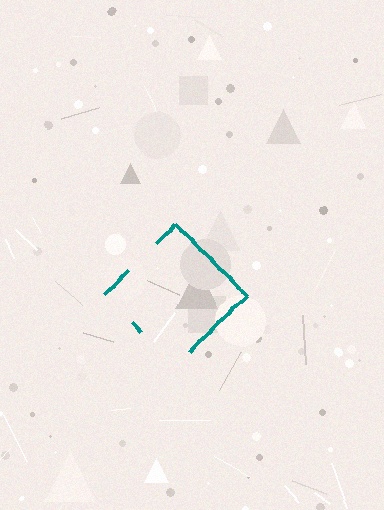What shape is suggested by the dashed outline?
The dashed outline suggests a diamond.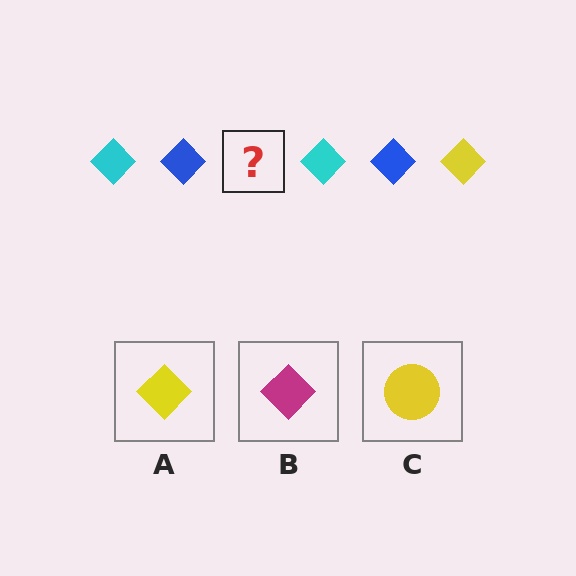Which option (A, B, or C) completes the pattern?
A.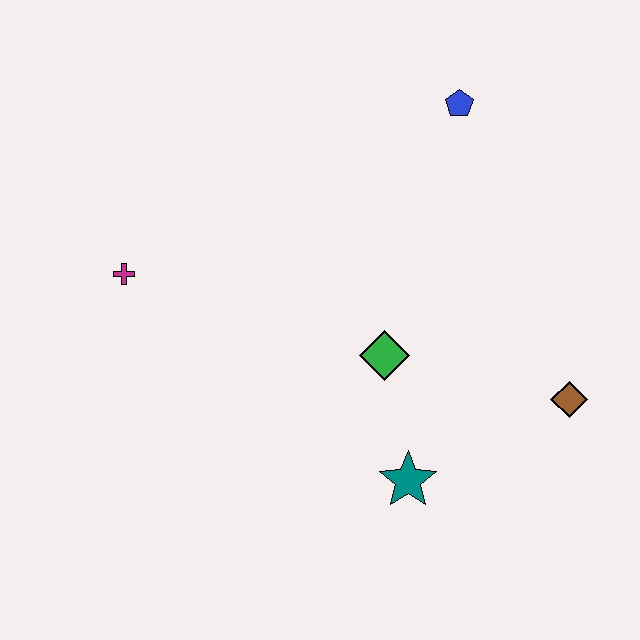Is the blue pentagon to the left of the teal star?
No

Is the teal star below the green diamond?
Yes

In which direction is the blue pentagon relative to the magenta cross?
The blue pentagon is to the right of the magenta cross.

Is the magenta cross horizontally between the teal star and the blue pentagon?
No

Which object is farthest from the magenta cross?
The brown diamond is farthest from the magenta cross.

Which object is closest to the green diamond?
The teal star is closest to the green diamond.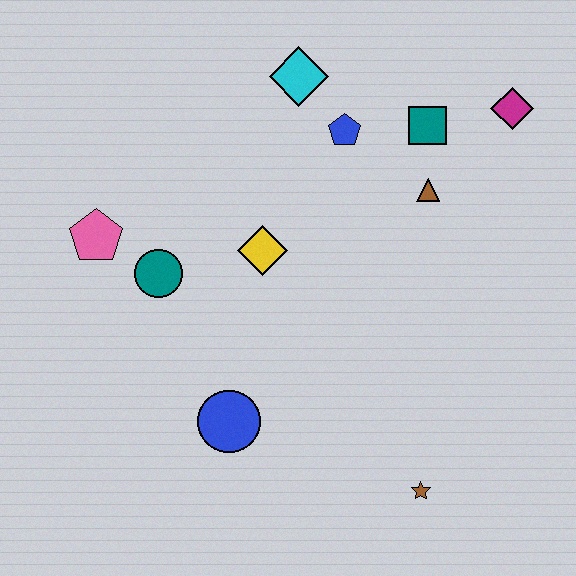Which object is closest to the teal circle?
The pink pentagon is closest to the teal circle.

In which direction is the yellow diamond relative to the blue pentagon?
The yellow diamond is below the blue pentagon.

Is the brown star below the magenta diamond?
Yes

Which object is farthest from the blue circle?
The magenta diamond is farthest from the blue circle.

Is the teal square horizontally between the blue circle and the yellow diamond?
No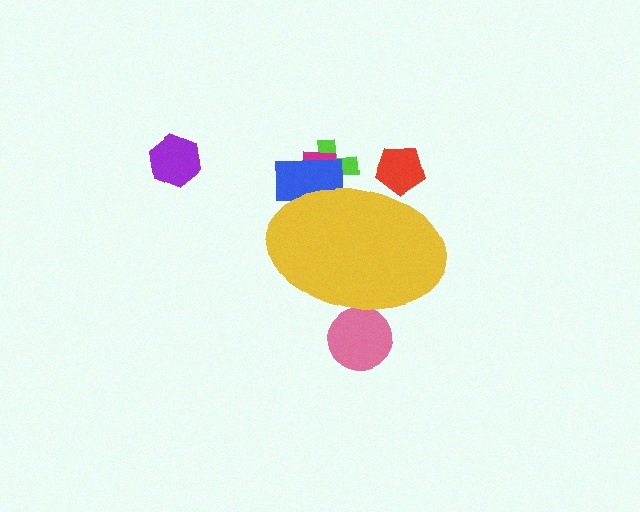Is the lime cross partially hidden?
Yes, the lime cross is partially hidden behind the yellow ellipse.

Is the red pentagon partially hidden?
Yes, the red pentagon is partially hidden behind the yellow ellipse.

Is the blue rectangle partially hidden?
Yes, the blue rectangle is partially hidden behind the yellow ellipse.